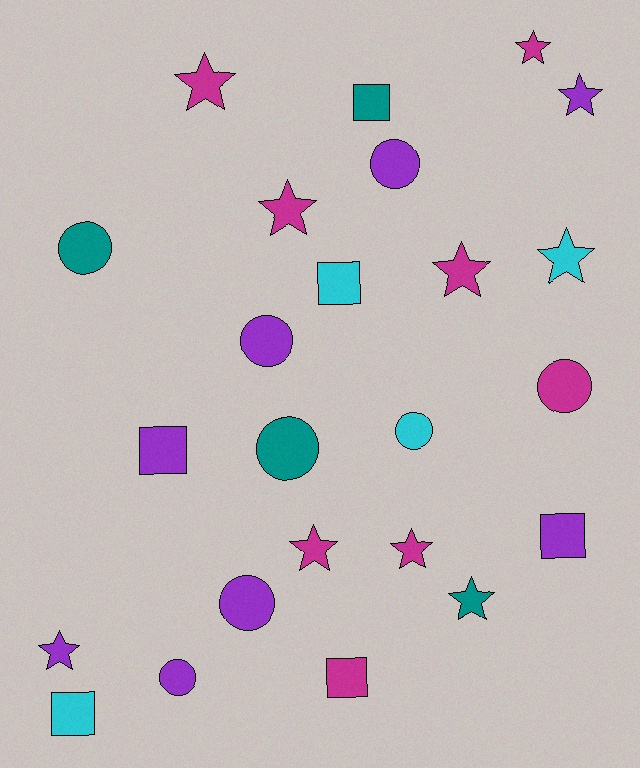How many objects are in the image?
There are 24 objects.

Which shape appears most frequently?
Star, with 10 objects.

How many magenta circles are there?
There is 1 magenta circle.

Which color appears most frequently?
Magenta, with 8 objects.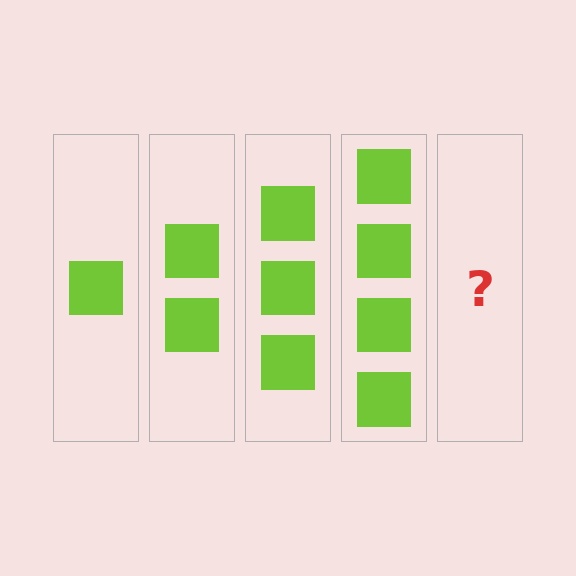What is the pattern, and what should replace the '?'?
The pattern is that each step adds one more square. The '?' should be 5 squares.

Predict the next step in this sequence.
The next step is 5 squares.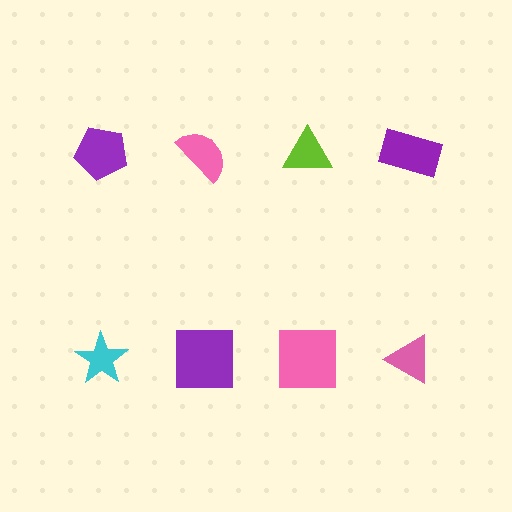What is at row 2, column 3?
A pink square.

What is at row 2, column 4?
A pink triangle.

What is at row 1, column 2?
A pink semicircle.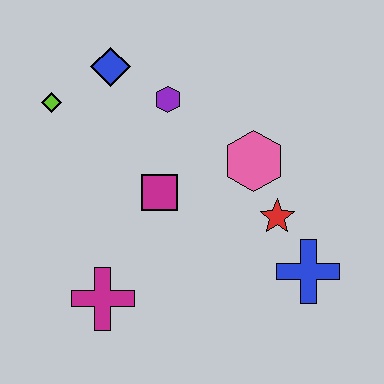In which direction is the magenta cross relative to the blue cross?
The magenta cross is to the left of the blue cross.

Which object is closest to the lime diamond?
The blue diamond is closest to the lime diamond.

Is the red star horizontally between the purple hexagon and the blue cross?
Yes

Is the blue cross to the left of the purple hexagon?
No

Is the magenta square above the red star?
Yes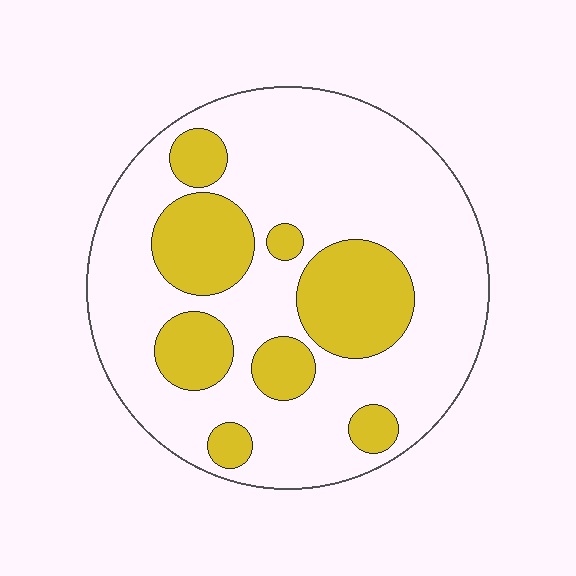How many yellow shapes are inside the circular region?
8.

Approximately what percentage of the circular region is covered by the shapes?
Approximately 30%.